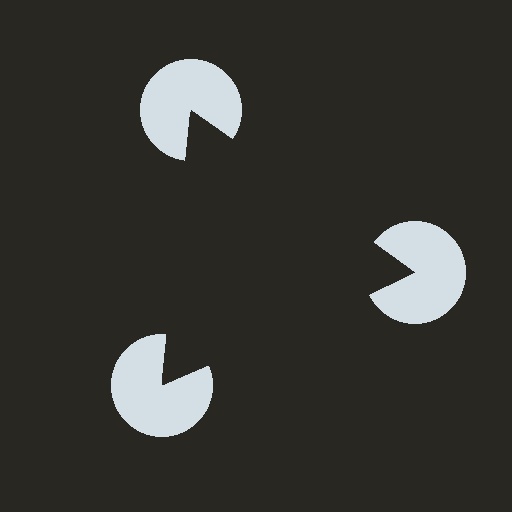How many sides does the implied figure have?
3 sides.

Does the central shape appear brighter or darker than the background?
It typically appears slightly darker than the background, even though no actual brightness change is drawn.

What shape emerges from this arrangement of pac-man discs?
An illusory triangle — its edges are inferred from the aligned wedge cuts in the pac-man discs, not physically drawn.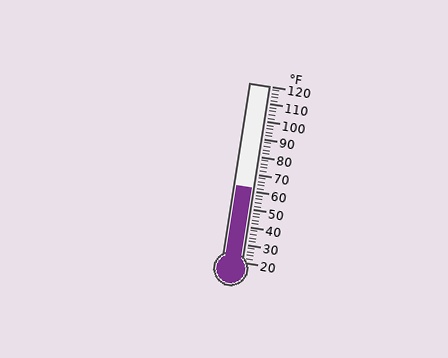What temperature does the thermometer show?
The thermometer shows approximately 62°F.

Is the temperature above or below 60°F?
The temperature is above 60°F.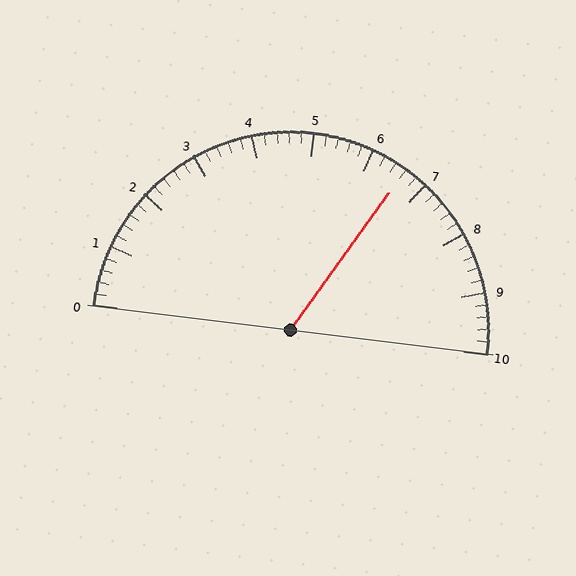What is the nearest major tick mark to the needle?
The nearest major tick mark is 7.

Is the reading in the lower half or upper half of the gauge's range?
The reading is in the upper half of the range (0 to 10).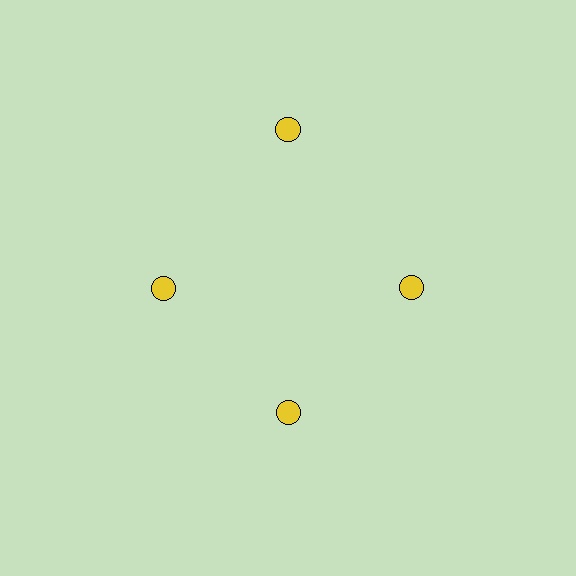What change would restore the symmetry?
The symmetry would be restored by moving it inward, back onto the ring so that all 4 circles sit at equal angles and equal distance from the center.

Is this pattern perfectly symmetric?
No. The 4 yellow circles are arranged in a ring, but one element near the 12 o'clock position is pushed outward from the center, breaking the 4-fold rotational symmetry.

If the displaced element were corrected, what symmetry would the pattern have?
It would have 4-fold rotational symmetry — the pattern would map onto itself every 90 degrees.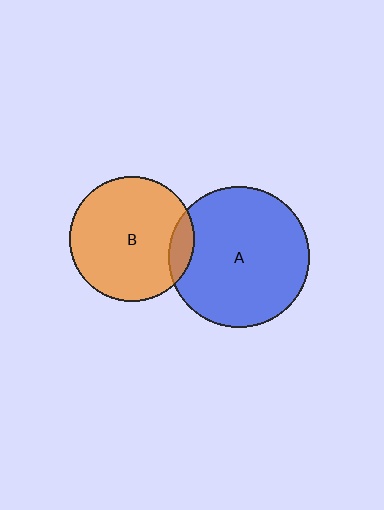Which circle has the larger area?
Circle A (blue).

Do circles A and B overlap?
Yes.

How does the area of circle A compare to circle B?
Approximately 1.3 times.